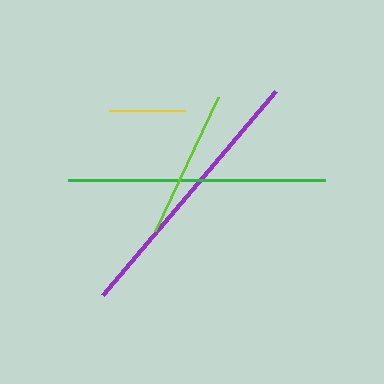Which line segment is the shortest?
The yellow line is the shortest at approximately 76 pixels.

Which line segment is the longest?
The purple line is the longest at approximately 268 pixels.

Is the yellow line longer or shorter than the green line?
The green line is longer than the yellow line.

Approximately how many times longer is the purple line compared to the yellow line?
The purple line is approximately 3.5 times the length of the yellow line.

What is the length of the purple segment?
The purple segment is approximately 268 pixels long.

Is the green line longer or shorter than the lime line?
The green line is longer than the lime line.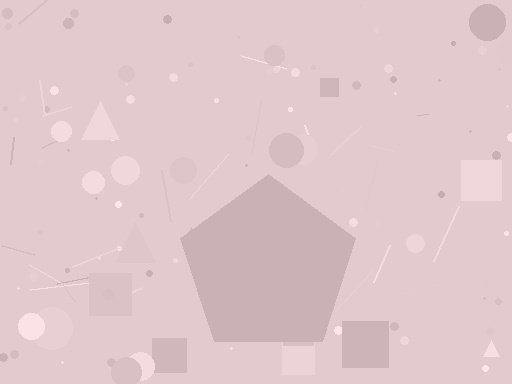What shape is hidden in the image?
A pentagon is hidden in the image.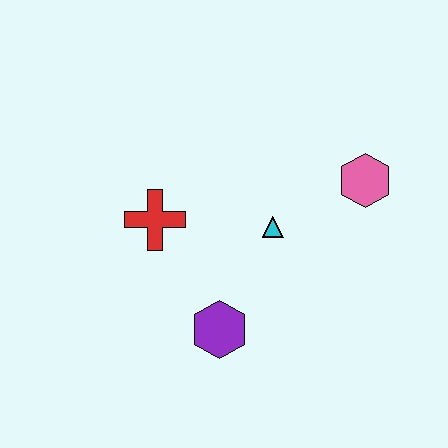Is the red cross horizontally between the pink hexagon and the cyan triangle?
No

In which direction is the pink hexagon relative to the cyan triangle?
The pink hexagon is to the right of the cyan triangle.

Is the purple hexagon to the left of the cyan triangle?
Yes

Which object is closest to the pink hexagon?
The cyan triangle is closest to the pink hexagon.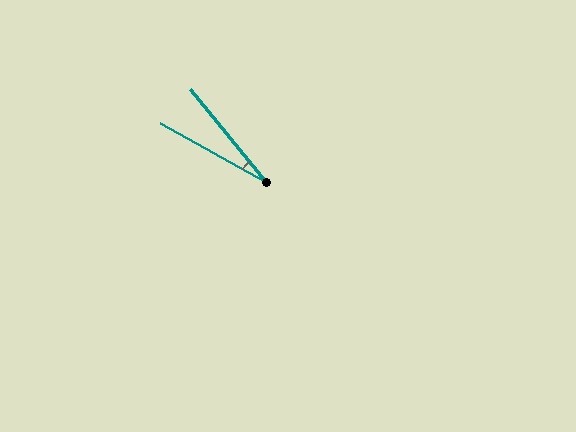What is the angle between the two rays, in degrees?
Approximately 22 degrees.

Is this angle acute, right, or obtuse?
It is acute.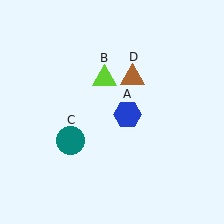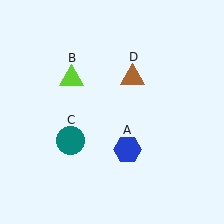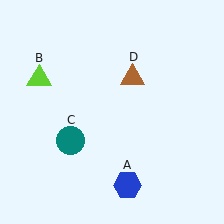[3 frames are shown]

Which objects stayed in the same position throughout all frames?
Teal circle (object C) and brown triangle (object D) remained stationary.